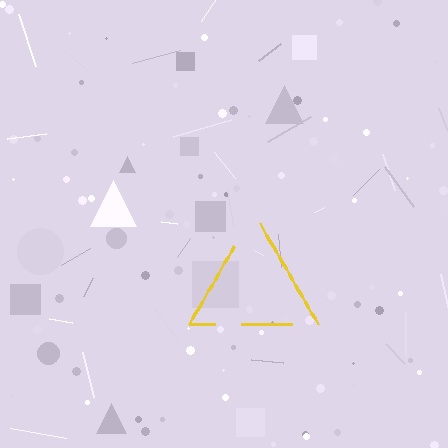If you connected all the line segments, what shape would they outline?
They would outline a triangle.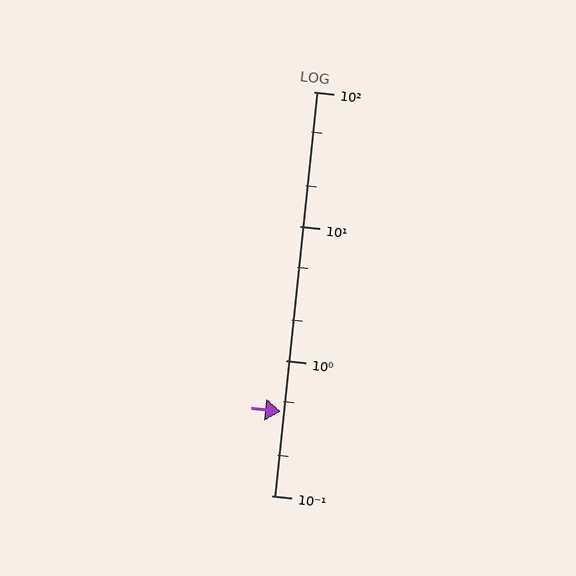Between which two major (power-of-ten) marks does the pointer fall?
The pointer is between 0.1 and 1.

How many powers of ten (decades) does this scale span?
The scale spans 3 decades, from 0.1 to 100.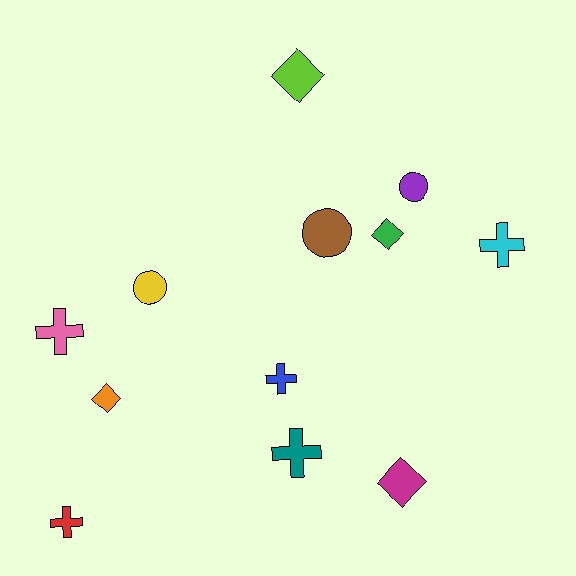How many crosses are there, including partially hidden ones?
There are 5 crosses.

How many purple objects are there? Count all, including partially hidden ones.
There is 1 purple object.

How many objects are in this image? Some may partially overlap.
There are 12 objects.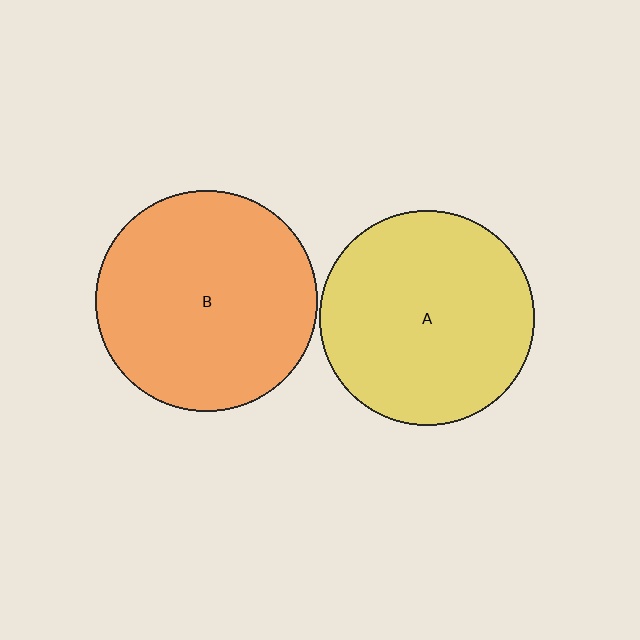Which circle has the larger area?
Circle B (orange).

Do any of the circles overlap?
No, none of the circles overlap.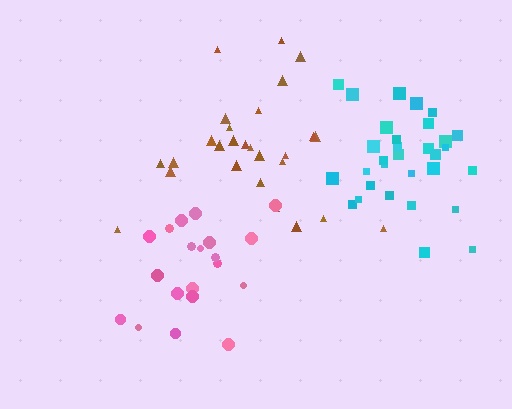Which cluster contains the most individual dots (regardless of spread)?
Cyan (31).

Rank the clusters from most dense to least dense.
cyan, pink, brown.